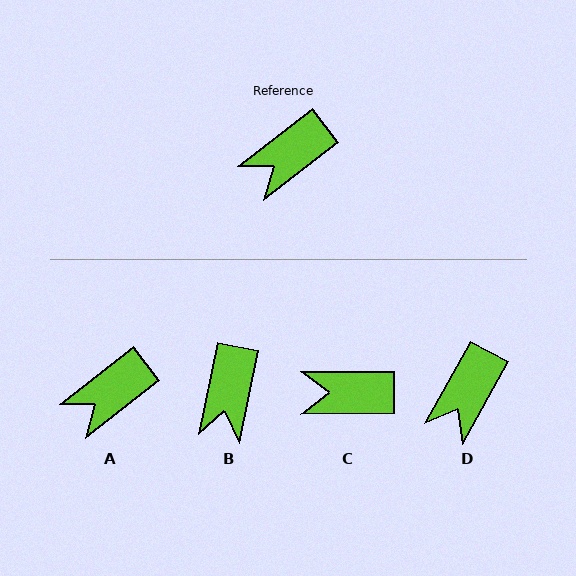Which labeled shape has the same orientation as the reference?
A.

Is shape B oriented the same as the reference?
No, it is off by about 41 degrees.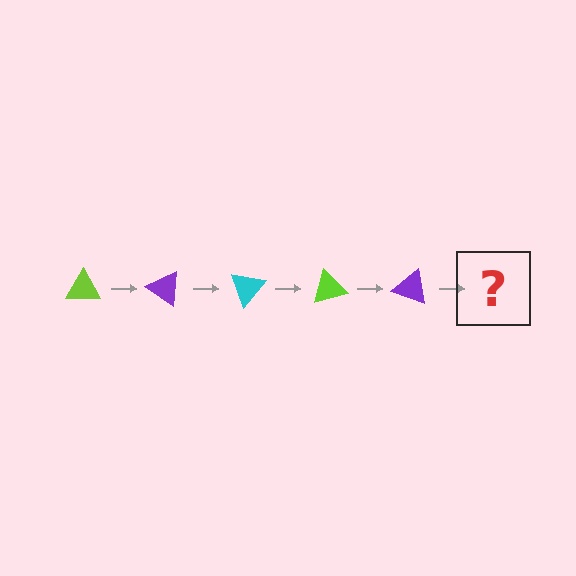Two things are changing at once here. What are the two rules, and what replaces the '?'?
The two rules are that it rotates 35 degrees each step and the color cycles through lime, purple, and cyan. The '?' should be a cyan triangle, rotated 175 degrees from the start.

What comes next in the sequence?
The next element should be a cyan triangle, rotated 175 degrees from the start.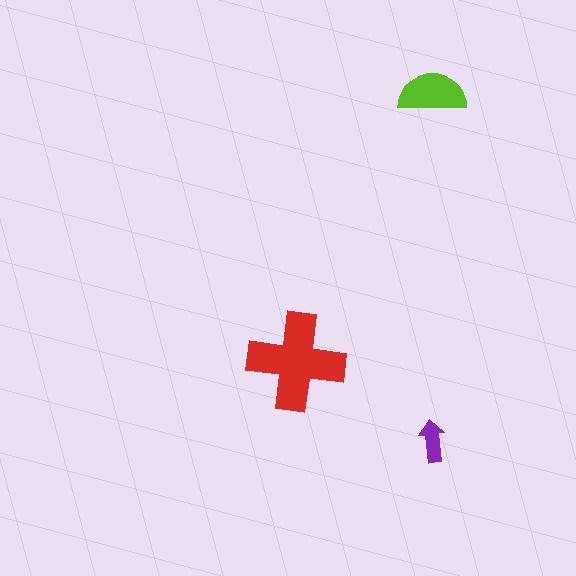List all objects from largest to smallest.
The red cross, the lime semicircle, the purple arrow.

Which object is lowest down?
The purple arrow is bottommost.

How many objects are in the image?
There are 3 objects in the image.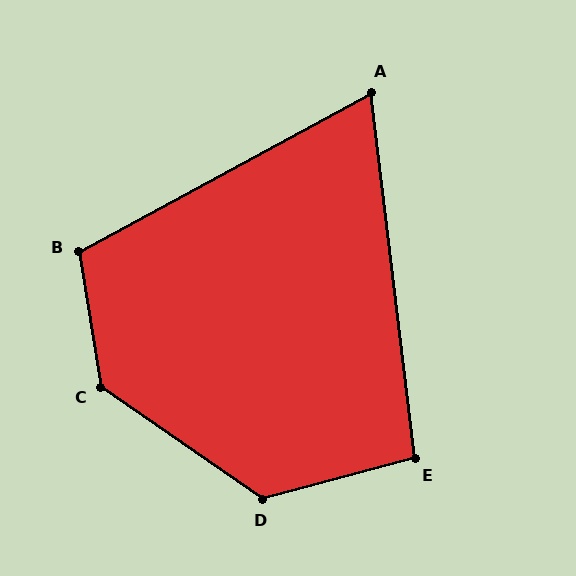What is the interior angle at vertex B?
Approximately 110 degrees (obtuse).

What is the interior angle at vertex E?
Approximately 98 degrees (obtuse).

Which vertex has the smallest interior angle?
A, at approximately 68 degrees.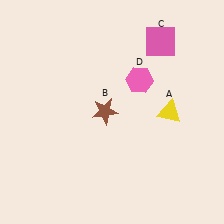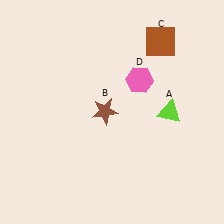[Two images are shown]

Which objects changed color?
A changed from yellow to lime. C changed from pink to brown.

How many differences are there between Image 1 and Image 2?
There are 2 differences between the two images.